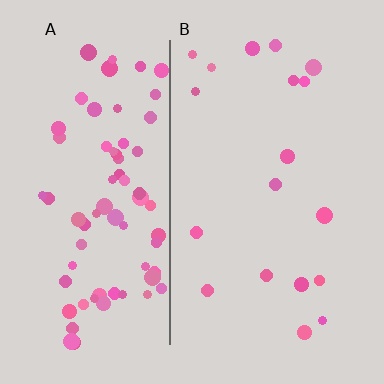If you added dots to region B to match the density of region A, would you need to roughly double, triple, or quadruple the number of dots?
Approximately quadruple.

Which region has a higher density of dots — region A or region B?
A (the left).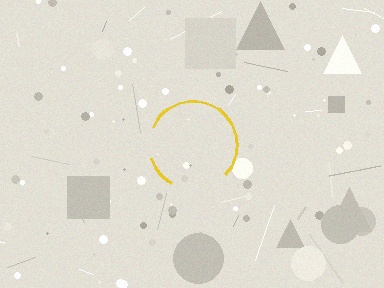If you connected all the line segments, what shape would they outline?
They would outline a circle.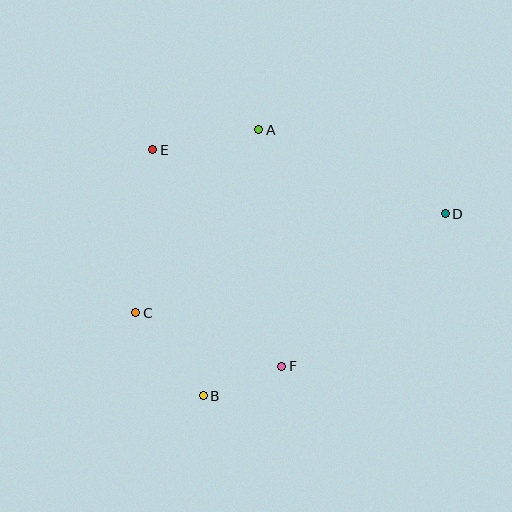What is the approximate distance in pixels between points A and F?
The distance between A and F is approximately 238 pixels.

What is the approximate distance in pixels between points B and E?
The distance between B and E is approximately 251 pixels.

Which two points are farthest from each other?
Points C and D are farthest from each other.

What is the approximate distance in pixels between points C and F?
The distance between C and F is approximately 155 pixels.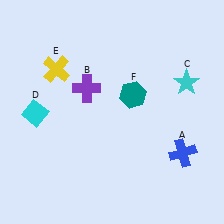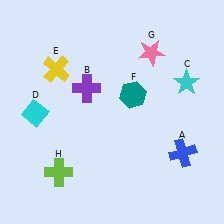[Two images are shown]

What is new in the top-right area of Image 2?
A pink star (G) was added in the top-right area of Image 2.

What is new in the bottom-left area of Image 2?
A lime cross (H) was added in the bottom-left area of Image 2.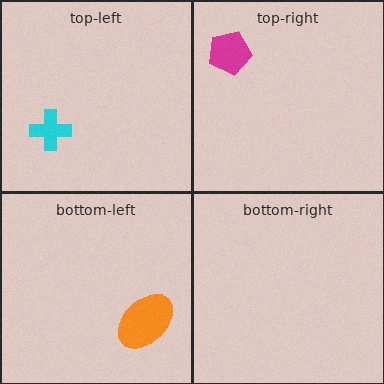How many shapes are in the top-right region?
1.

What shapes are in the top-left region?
The cyan cross.